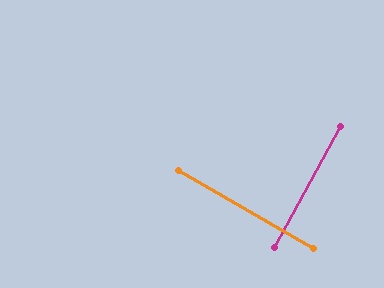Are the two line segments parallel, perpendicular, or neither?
Perpendicular — they meet at approximately 89°.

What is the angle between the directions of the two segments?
Approximately 89 degrees.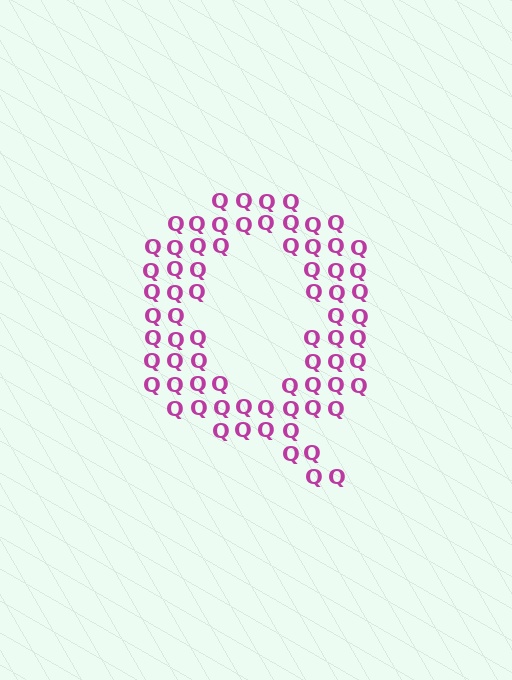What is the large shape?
The large shape is the letter Q.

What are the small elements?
The small elements are letter Q's.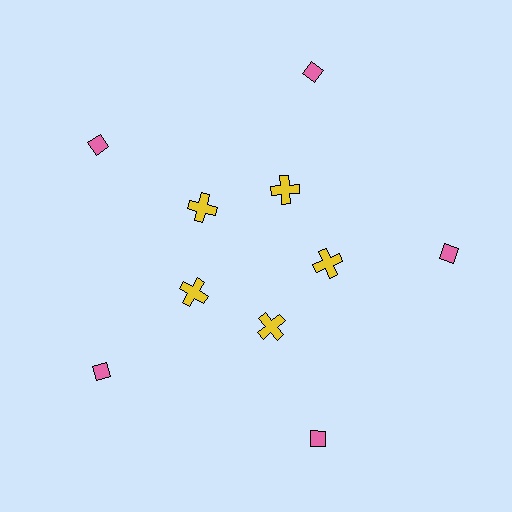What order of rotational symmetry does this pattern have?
This pattern has 5-fold rotational symmetry.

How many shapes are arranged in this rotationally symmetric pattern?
There are 10 shapes, arranged in 5 groups of 2.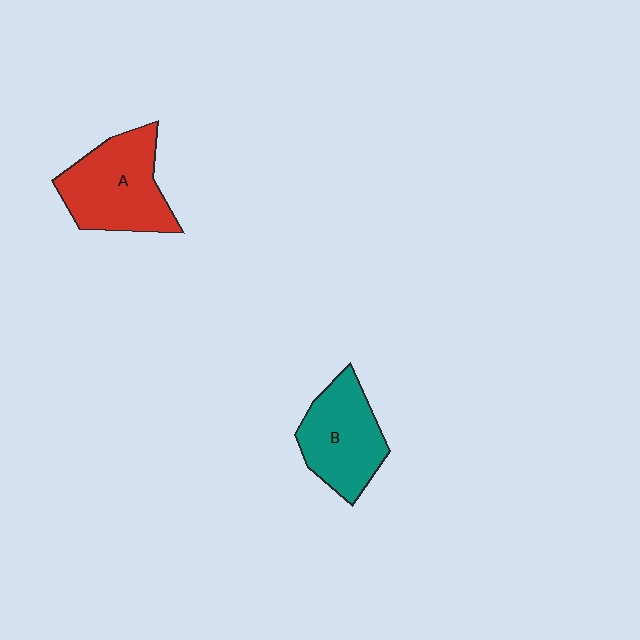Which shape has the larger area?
Shape A (red).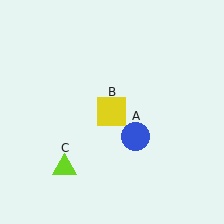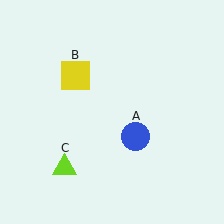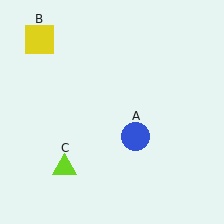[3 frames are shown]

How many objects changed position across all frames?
1 object changed position: yellow square (object B).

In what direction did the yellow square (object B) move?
The yellow square (object B) moved up and to the left.